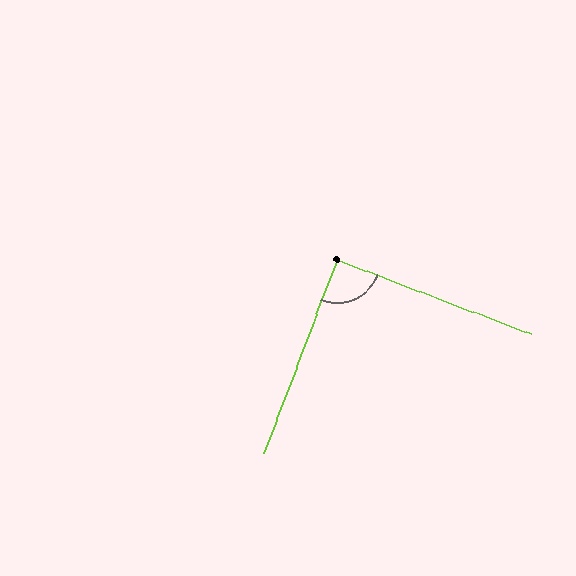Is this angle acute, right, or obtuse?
It is approximately a right angle.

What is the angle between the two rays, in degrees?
Approximately 89 degrees.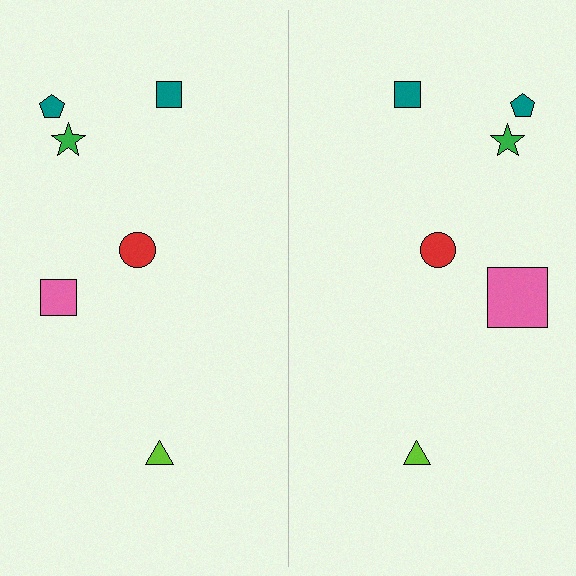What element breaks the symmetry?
The pink square on the right side has a different size than its mirror counterpart.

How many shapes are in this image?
There are 12 shapes in this image.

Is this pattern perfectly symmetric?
No, the pattern is not perfectly symmetric. The pink square on the right side has a different size than its mirror counterpart.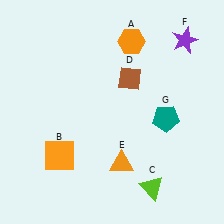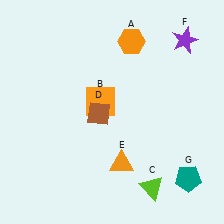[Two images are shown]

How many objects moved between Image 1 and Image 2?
3 objects moved between the two images.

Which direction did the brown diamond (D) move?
The brown diamond (D) moved down.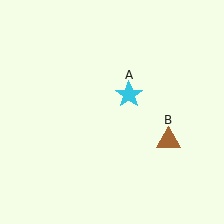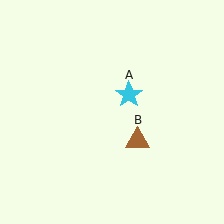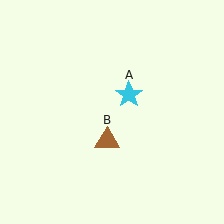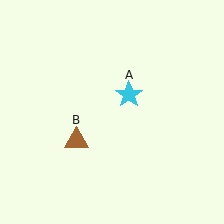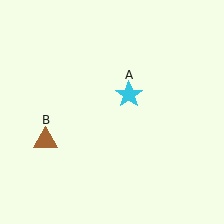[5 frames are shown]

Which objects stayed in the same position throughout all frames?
Cyan star (object A) remained stationary.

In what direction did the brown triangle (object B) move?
The brown triangle (object B) moved left.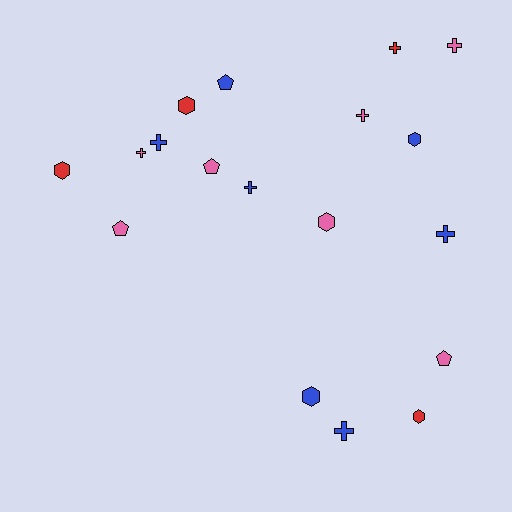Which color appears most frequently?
Pink, with 7 objects.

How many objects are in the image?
There are 18 objects.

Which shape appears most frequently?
Cross, with 8 objects.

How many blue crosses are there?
There are 4 blue crosses.